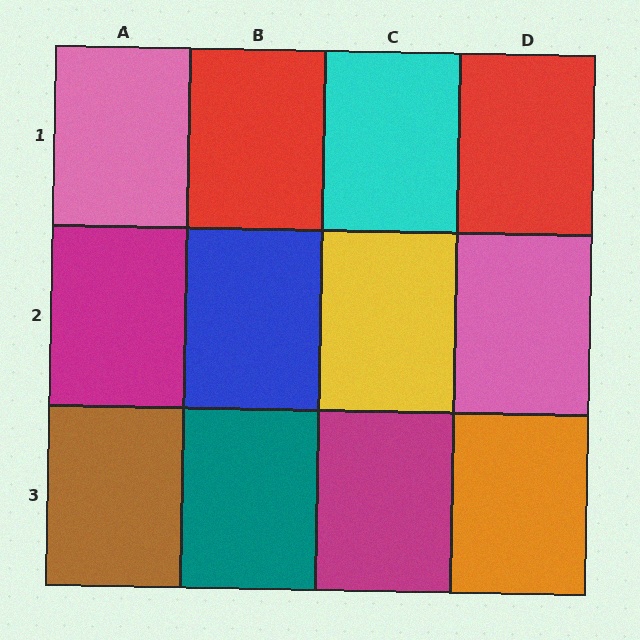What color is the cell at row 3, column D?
Orange.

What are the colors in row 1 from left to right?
Pink, red, cyan, red.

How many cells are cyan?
1 cell is cyan.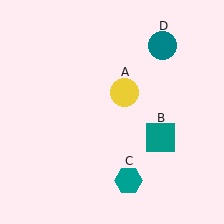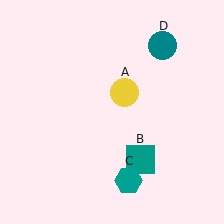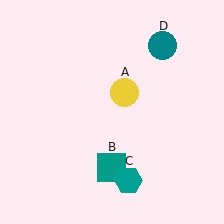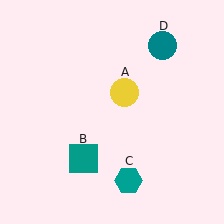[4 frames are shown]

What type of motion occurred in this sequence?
The teal square (object B) rotated clockwise around the center of the scene.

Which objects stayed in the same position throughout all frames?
Yellow circle (object A) and teal hexagon (object C) and teal circle (object D) remained stationary.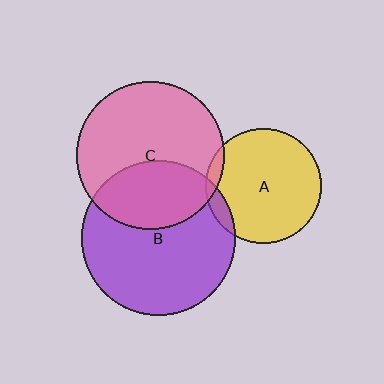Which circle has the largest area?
Circle B (purple).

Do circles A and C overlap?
Yes.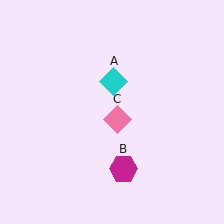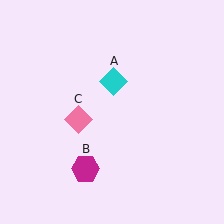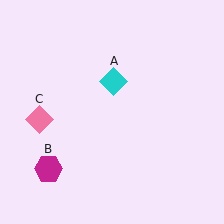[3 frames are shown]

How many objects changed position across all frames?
2 objects changed position: magenta hexagon (object B), pink diamond (object C).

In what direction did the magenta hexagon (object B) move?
The magenta hexagon (object B) moved left.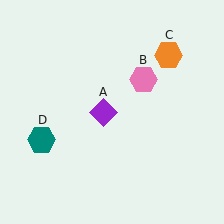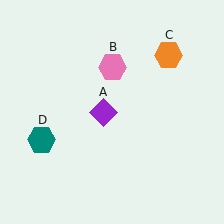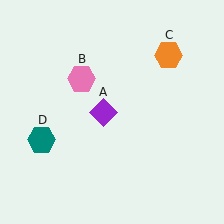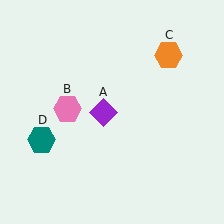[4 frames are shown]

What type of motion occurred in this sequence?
The pink hexagon (object B) rotated counterclockwise around the center of the scene.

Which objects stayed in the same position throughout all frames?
Purple diamond (object A) and orange hexagon (object C) and teal hexagon (object D) remained stationary.